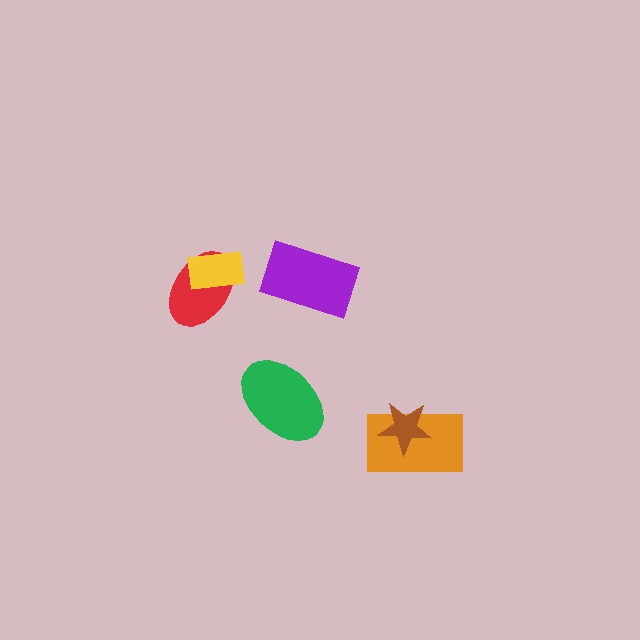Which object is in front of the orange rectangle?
The brown star is in front of the orange rectangle.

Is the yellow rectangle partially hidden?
No, no other shape covers it.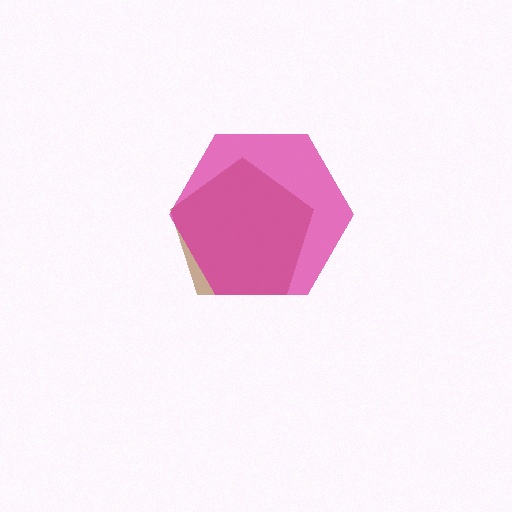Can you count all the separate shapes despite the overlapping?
Yes, there are 2 separate shapes.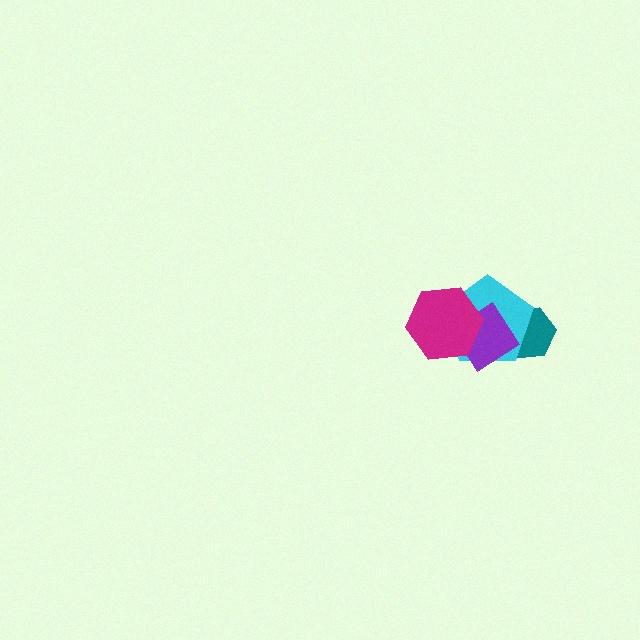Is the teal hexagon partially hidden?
Yes, it is partially covered by another shape.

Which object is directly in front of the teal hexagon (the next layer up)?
The cyan pentagon is directly in front of the teal hexagon.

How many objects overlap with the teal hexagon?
2 objects overlap with the teal hexagon.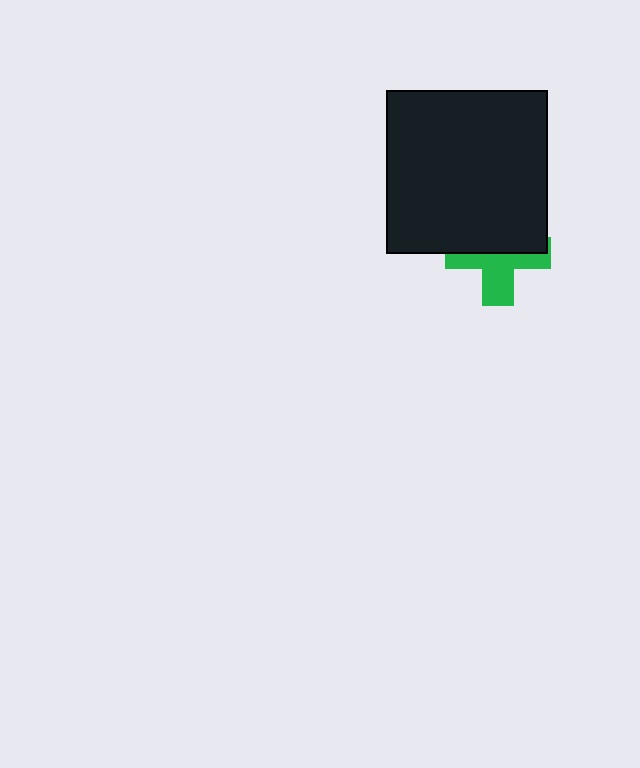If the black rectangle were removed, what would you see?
You would see the complete green cross.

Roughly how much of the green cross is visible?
About half of it is visible (roughly 51%).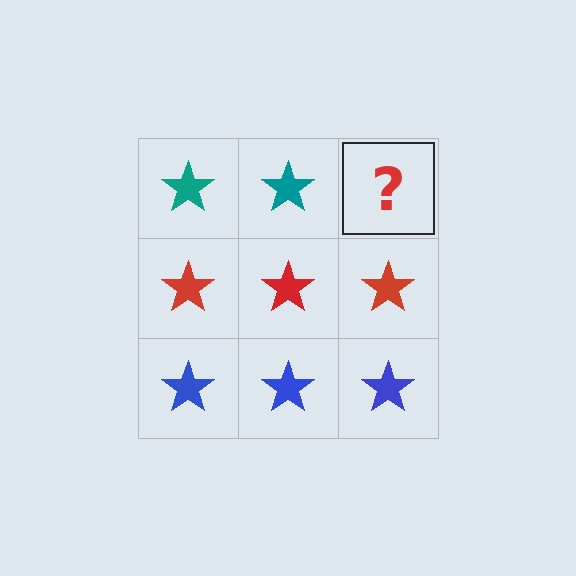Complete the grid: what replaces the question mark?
The question mark should be replaced with a teal star.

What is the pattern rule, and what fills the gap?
The rule is that each row has a consistent color. The gap should be filled with a teal star.